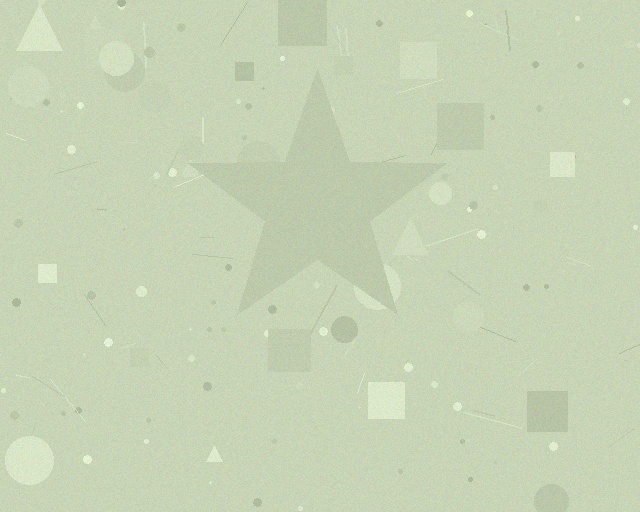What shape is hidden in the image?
A star is hidden in the image.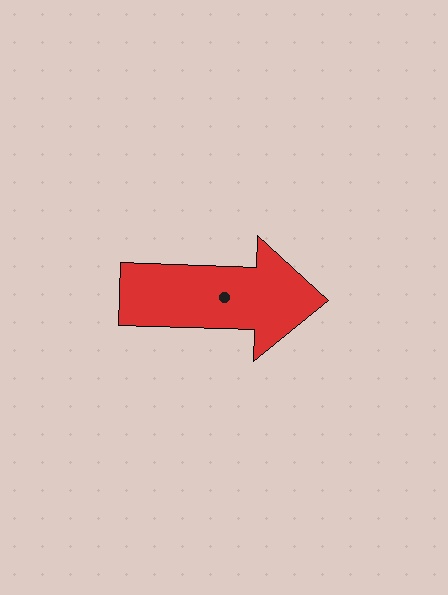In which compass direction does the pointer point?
East.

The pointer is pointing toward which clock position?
Roughly 3 o'clock.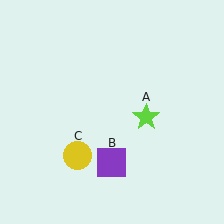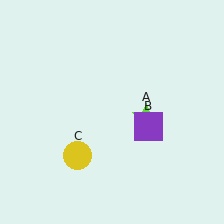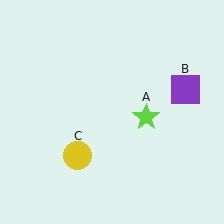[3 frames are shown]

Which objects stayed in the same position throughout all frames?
Lime star (object A) and yellow circle (object C) remained stationary.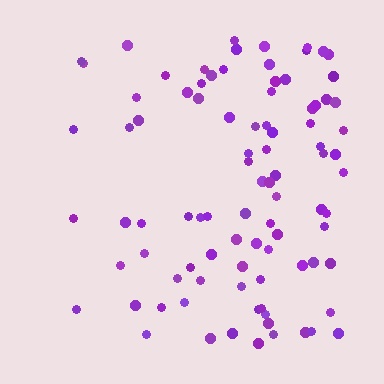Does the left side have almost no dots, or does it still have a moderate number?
Still a moderate number, just noticeably fewer than the right.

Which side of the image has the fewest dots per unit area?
The left.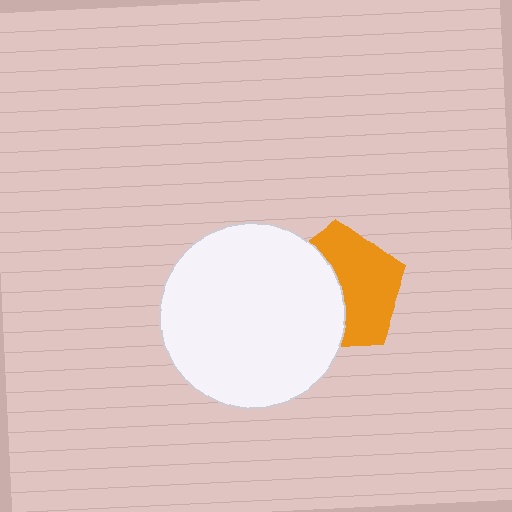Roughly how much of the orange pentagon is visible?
About half of it is visible (roughly 55%).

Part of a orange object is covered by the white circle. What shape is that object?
It is a pentagon.